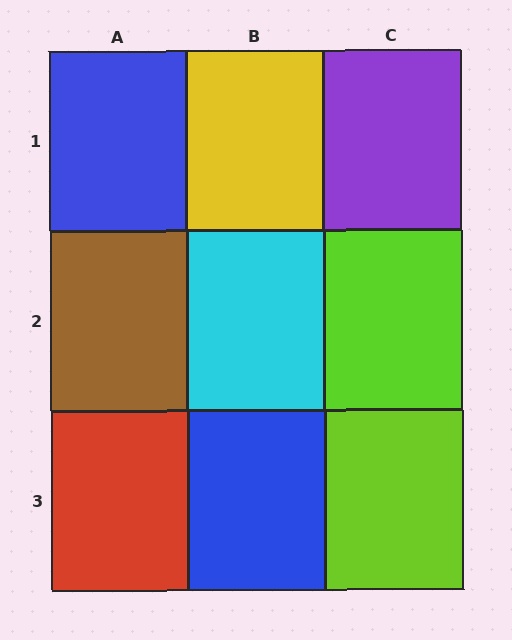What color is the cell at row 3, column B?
Blue.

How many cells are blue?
2 cells are blue.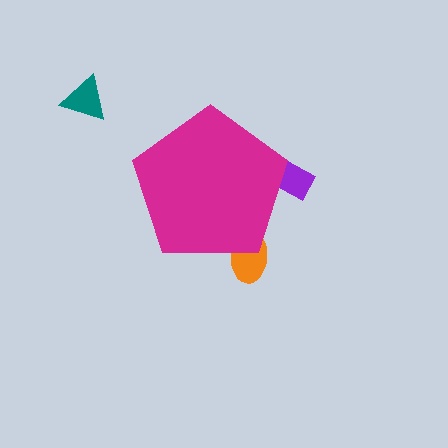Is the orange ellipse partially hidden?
Yes, the orange ellipse is partially hidden behind the magenta pentagon.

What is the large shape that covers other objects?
A magenta pentagon.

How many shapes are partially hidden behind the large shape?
2 shapes are partially hidden.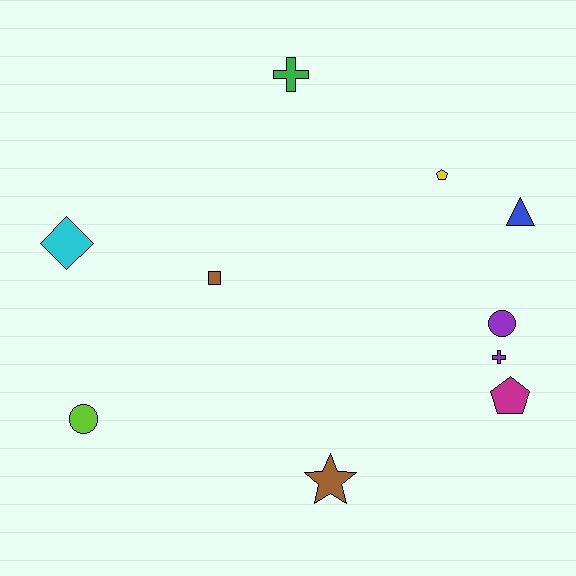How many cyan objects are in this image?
There is 1 cyan object.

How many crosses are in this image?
There are 2 crosses.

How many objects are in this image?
There are 10 objects.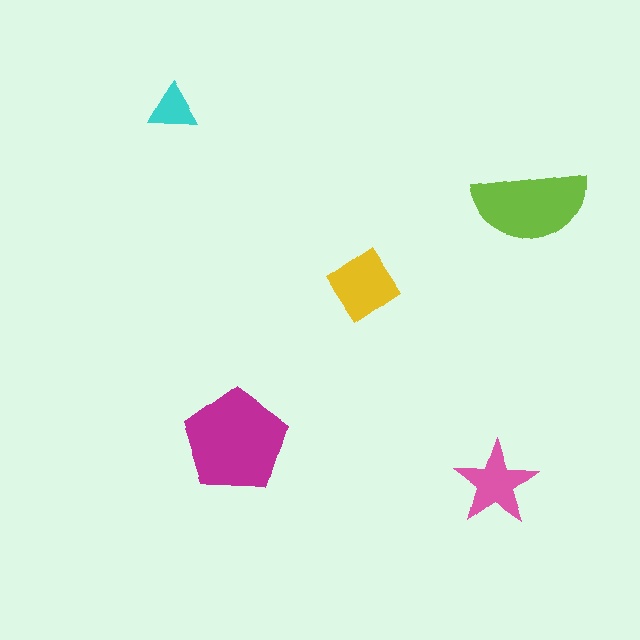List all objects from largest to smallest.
The magenta pentagon, the lime semicircle, the yellow diamond, the pink star, the cyan triangle.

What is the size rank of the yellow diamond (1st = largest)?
3rd.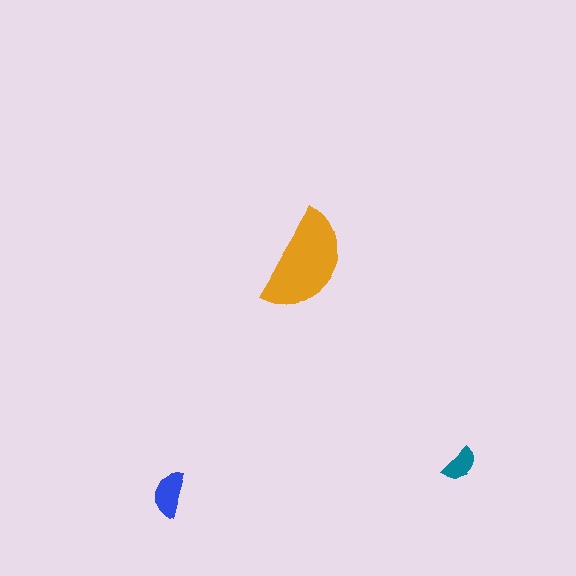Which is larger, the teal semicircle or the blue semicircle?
The blue one.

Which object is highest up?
The orange semicircle is topmost.